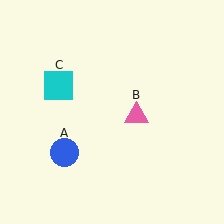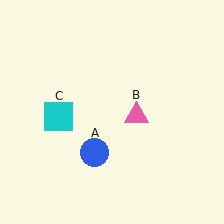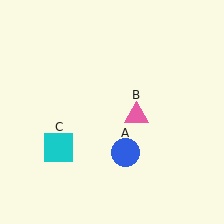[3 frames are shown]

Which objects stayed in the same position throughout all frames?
Pink triangle (object B) remained stationary.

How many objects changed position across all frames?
2 objects changed position: blue circle (object A), cyan square (object C).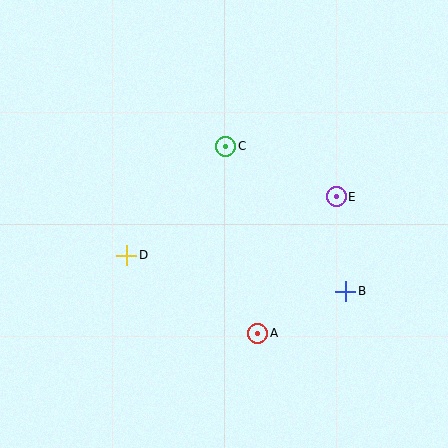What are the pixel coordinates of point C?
Point C is at (226, 146).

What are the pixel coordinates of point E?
Point E is at (336, 197).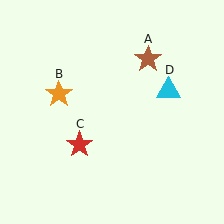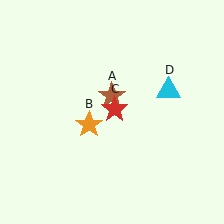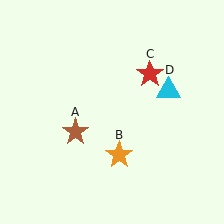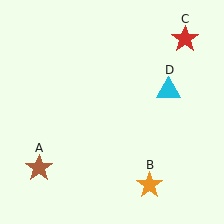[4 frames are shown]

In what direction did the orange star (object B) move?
The orange star (object B) moved down and to the right.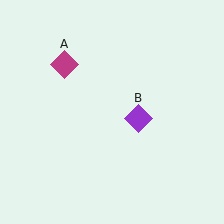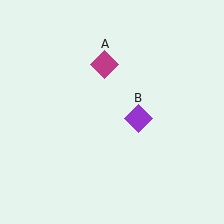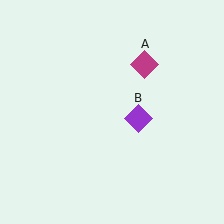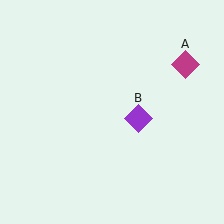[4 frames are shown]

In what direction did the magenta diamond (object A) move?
The magenta diamond (object A) moved right.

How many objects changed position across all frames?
1 object changed position: magenta diamond (object A).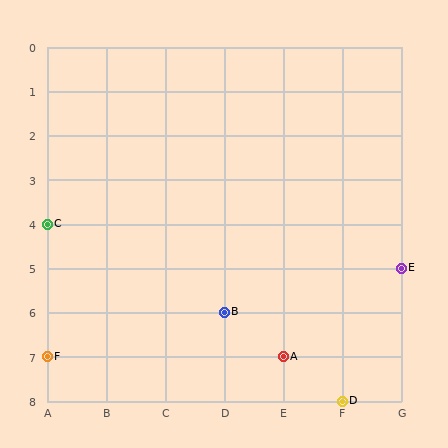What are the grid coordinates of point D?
Point D is at grid coordinates (F, 8).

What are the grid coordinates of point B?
Point B is at grid coordinates (D, 6).